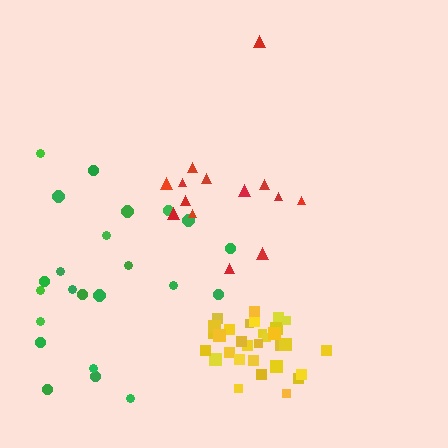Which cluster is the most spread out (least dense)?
Red.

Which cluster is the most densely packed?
Yellow.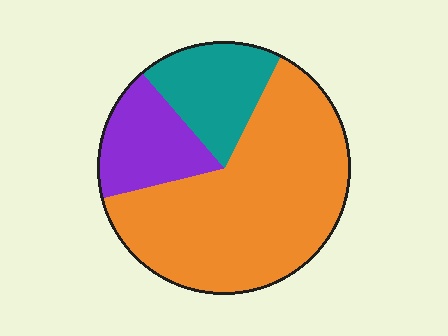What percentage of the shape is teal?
Teal takes up about one fifth (1/5) of the shape.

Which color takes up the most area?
Orange, at roughly 65%.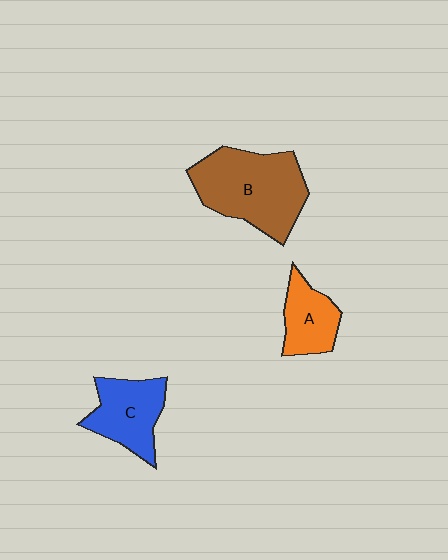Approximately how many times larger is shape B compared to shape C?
Approximately 1.6 times.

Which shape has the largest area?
Shape B (brown).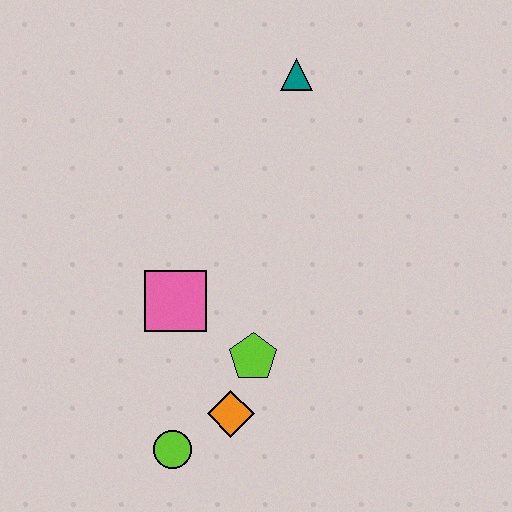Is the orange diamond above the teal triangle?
No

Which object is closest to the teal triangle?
The pink square is closest to the teal triangle.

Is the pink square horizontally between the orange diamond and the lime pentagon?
No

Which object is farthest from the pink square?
The teal triangle is farthest from the pink square.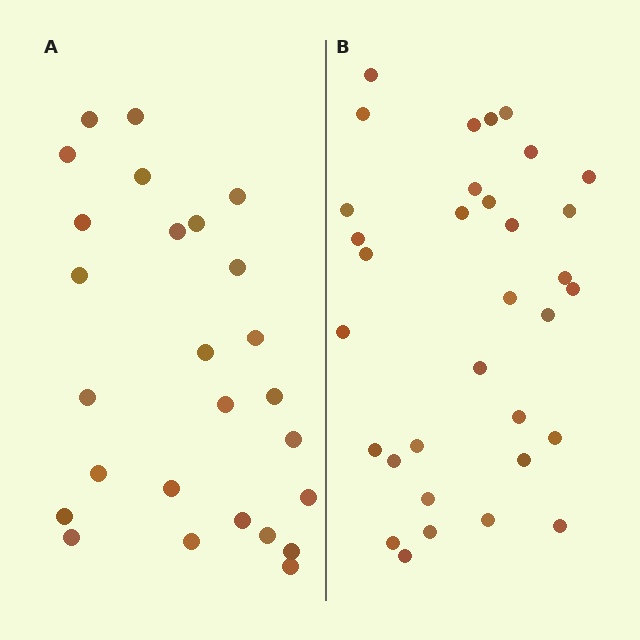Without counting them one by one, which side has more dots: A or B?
Region B (the right region) has more dots.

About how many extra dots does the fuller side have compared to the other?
Region B has roughly 8 or so more dots than region A.